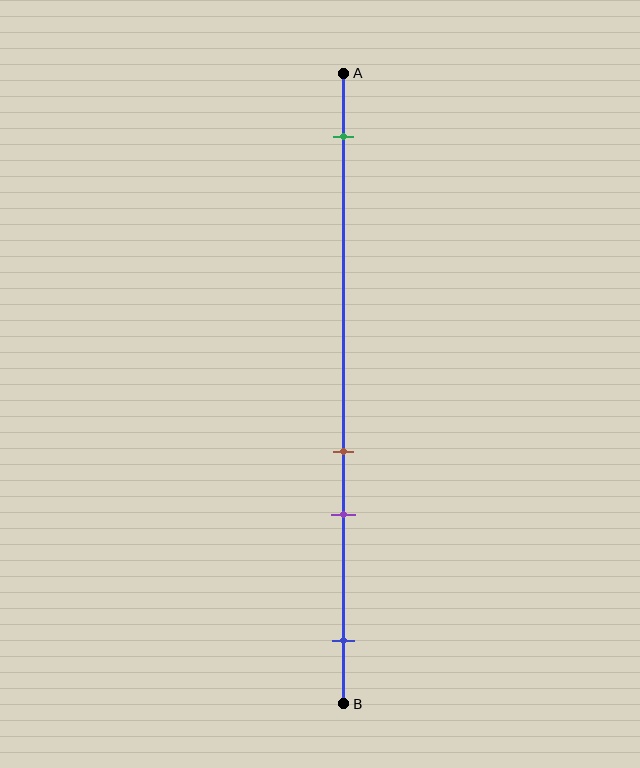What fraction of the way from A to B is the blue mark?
The blue mark is approximately 90% (0.9) of the way from A to B.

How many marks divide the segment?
There are 4 marks dividing the segment.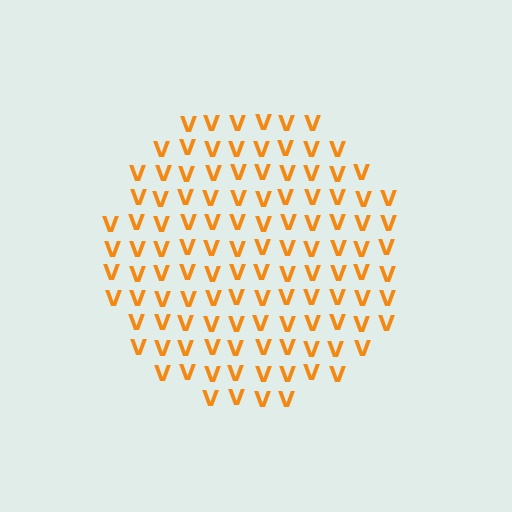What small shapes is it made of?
It is made of small letter V's.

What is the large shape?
The large shape is a circle.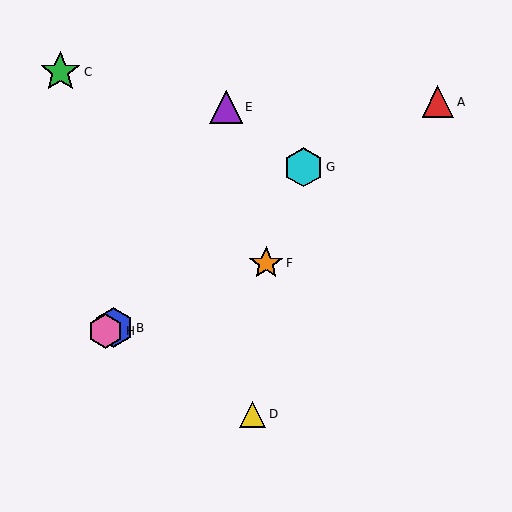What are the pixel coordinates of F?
Object F is at (266, 263).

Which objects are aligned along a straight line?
Objects B, F, H are aligned along a straight line.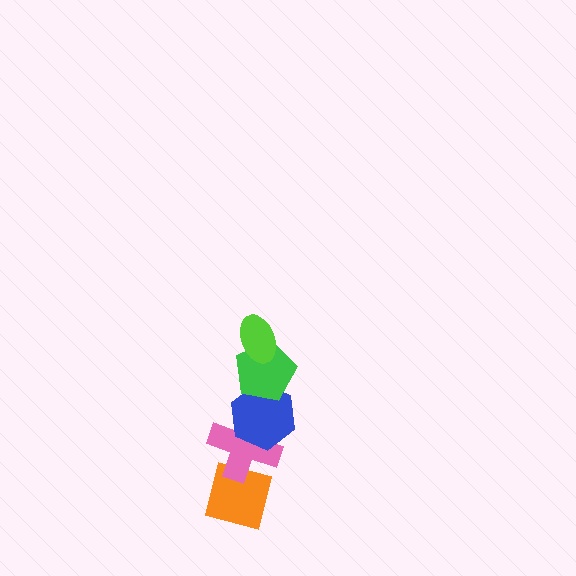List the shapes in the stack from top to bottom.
From top to bottom: the lime ellipse, the green pentagon, the blue hexagon, the pink cross, the orange square.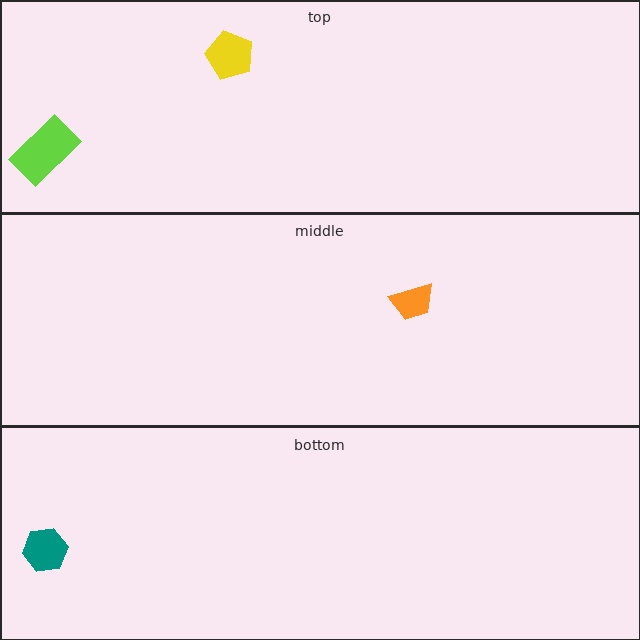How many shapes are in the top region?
2.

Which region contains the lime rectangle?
The top region.